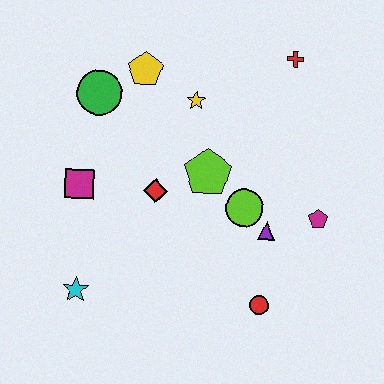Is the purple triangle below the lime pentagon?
Yes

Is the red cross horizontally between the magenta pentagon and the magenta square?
Yes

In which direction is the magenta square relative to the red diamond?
The magenta square is to the left of the red diamond.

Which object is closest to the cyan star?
The magenta square is closest to the cyan star.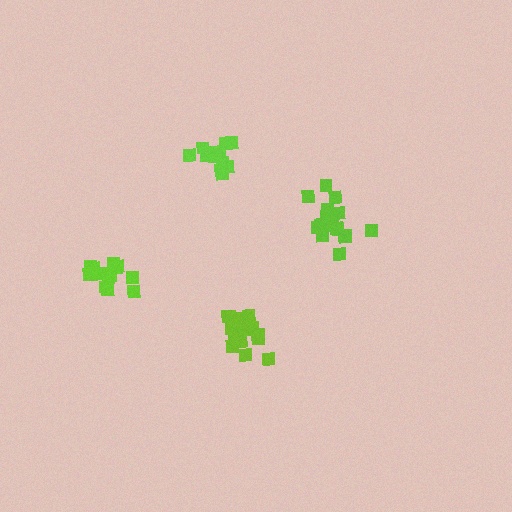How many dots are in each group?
Group 1: 15 dots, Group 2: 18 dots, Group 3: 14 dots, Group 4: 20 dots (67 total).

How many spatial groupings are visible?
There are 4 spatial groupings.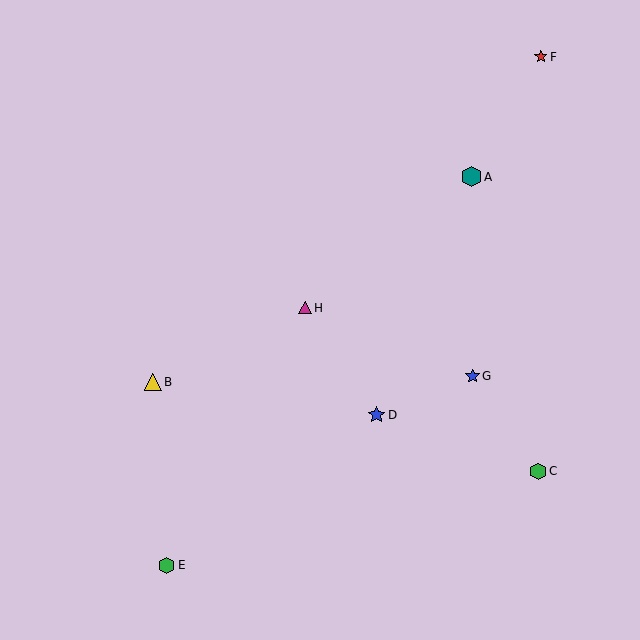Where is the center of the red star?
The center of the red star is at (541, 57).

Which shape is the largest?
The teal hexagon (labeled A) is the largest.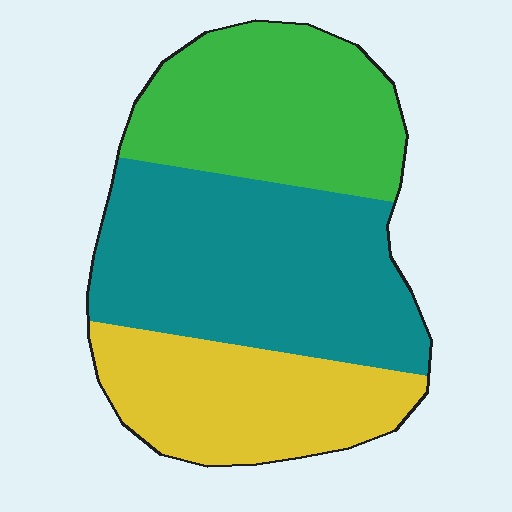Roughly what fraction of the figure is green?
Green takes up between a sixth and a third of the figure.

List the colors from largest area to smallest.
From largest to smallest: teal, green, yellow.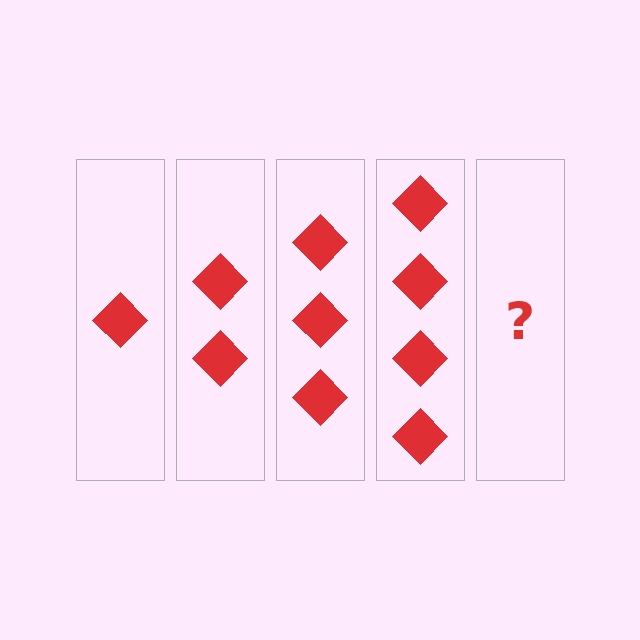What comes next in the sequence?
The next element should be 5 diamonds.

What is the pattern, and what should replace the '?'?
The pattern is that each step adds one more diamond. The '?' should be 5 diamonds.